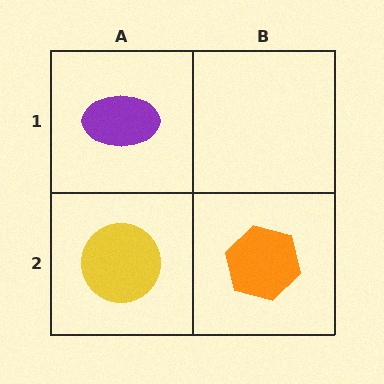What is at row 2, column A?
A yellow circle.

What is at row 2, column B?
An orange hexagon.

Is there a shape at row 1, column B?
No, that cell is empty.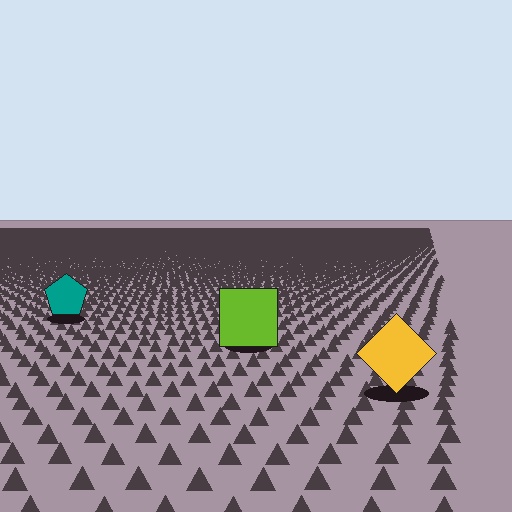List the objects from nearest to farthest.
From nearest to farthest: the yellow diamond, the lime square, the teal pentagon.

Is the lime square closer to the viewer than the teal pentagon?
Yes. The lime square is closer — you can tell from the texture gradient: the ground texture is coarser near it.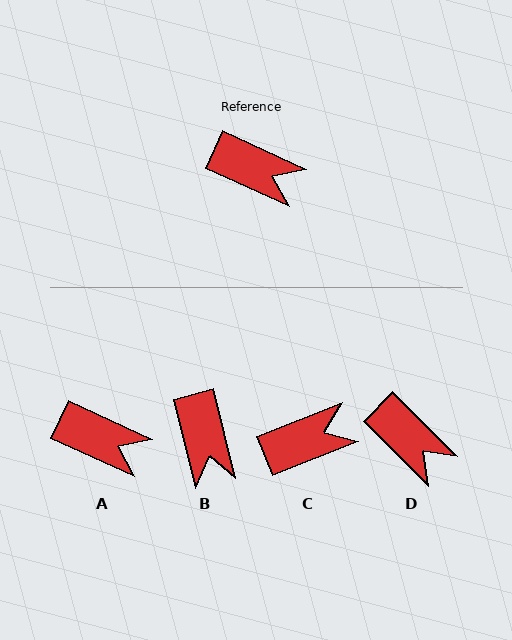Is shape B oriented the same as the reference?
No, it is off by about 51 degrees.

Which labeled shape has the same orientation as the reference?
A.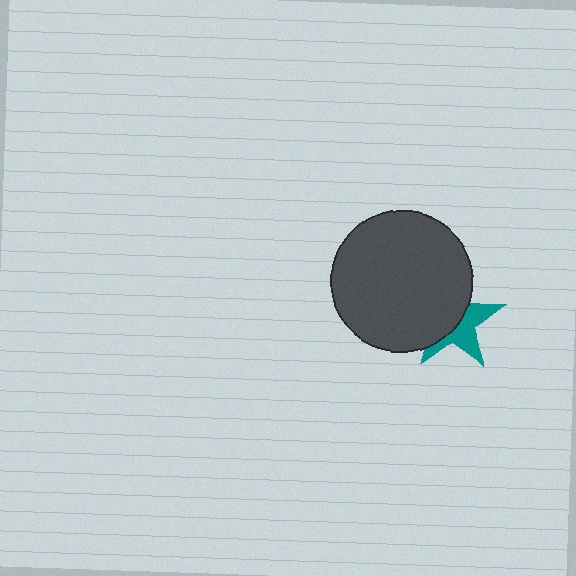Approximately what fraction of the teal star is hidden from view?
Roughly 55% of the teal star is hidden behind the dark gray circle.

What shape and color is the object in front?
The object in front is a dark gray circle.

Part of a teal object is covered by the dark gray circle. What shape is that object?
It is a star.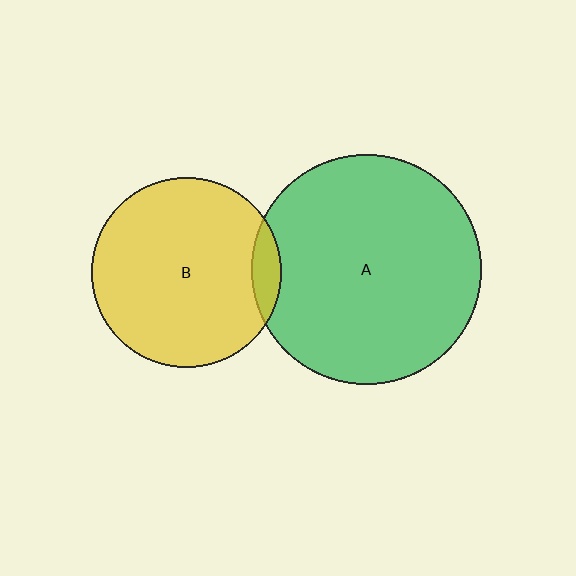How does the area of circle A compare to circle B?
Approximately 1.5 times.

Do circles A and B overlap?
Yes.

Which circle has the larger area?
Circle A (green).